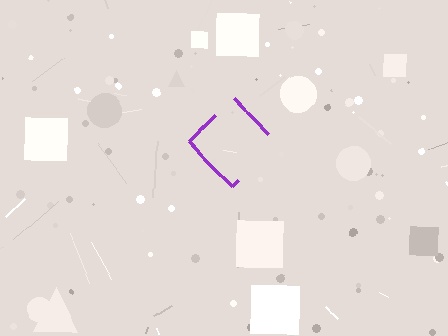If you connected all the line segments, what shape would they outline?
They would outline a diamond.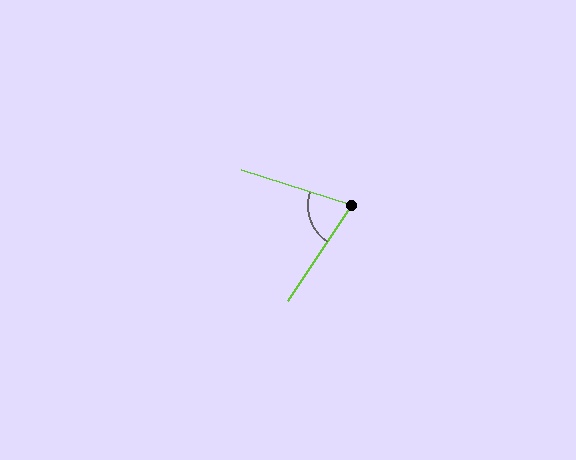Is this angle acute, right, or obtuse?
It is acute.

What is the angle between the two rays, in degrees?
Approximately 74 degrees.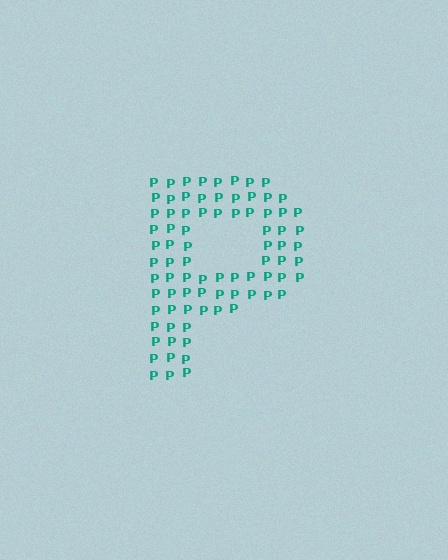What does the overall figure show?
The overall figure shows the letter P.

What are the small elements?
The small elements are letter P's.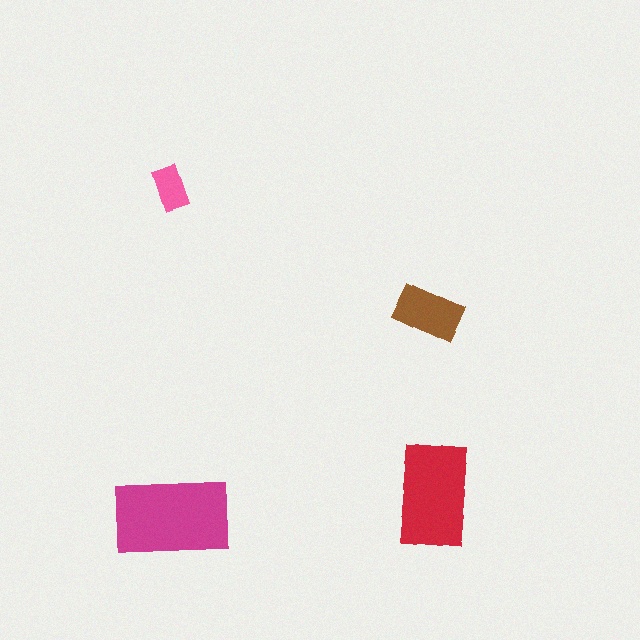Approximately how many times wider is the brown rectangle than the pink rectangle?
About 1.5 times wider.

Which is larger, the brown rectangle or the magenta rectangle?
The magenta one.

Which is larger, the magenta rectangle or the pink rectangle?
The magenta one.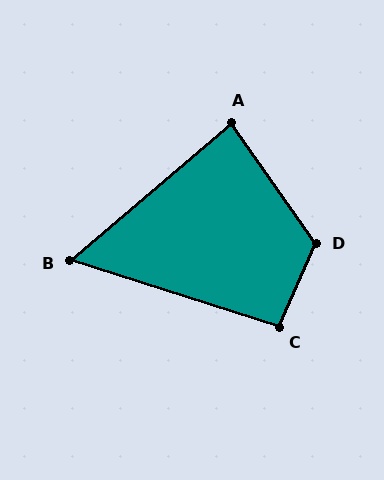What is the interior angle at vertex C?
Approximately 96 degrees (obtuse).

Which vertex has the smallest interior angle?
B, at approximately 58 degrees.